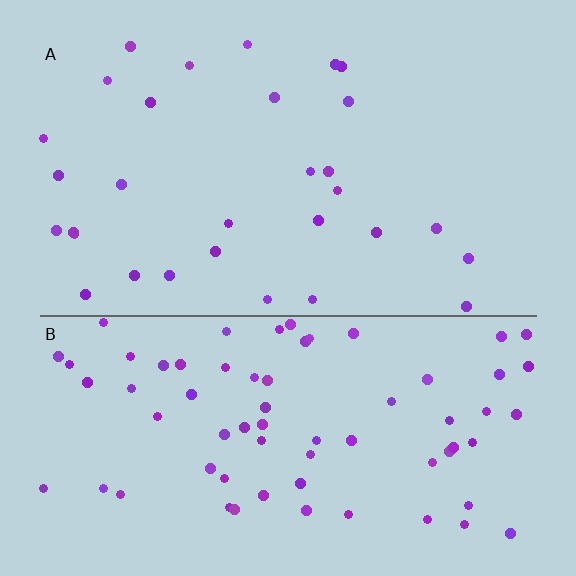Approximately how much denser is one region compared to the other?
Approximately 2.3× — region B over region A.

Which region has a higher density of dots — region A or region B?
B (the bottom).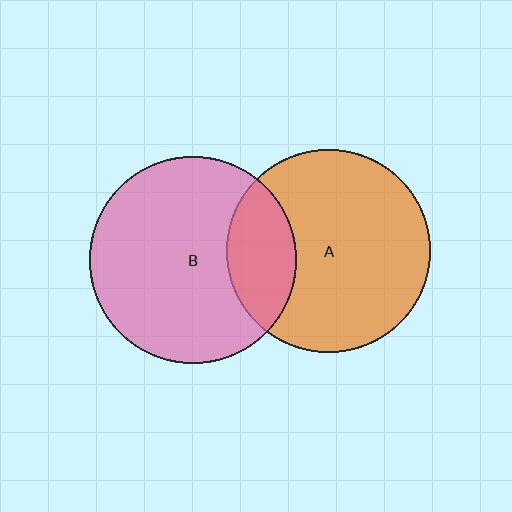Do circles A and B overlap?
Yes.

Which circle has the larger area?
Circle B (pink).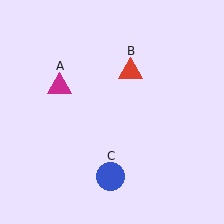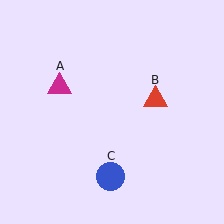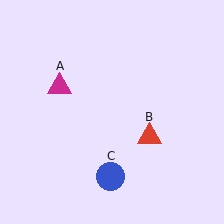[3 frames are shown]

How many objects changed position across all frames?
1 object changed position: red triangle (object B).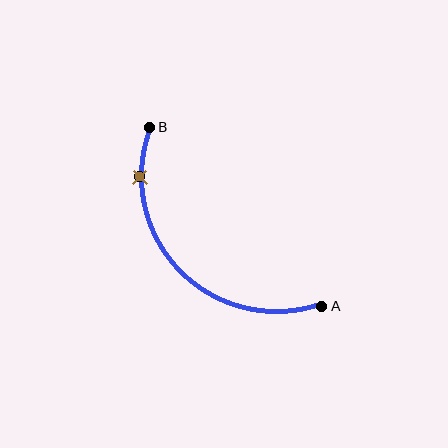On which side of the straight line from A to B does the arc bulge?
The arc bulges below and to the left of the straight line connecting A and B.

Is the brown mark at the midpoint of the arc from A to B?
No. The brown mark lies on the arc but is closer to endpoint B. The arc midpoint would be at the point on the curve equidistant along the arc from both A and B.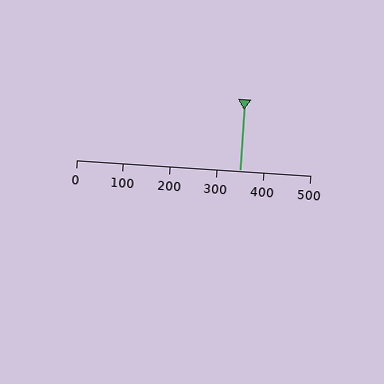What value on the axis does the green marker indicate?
The marker indicates approximately 350.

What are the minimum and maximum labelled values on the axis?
The axis runs from 0 to 500.